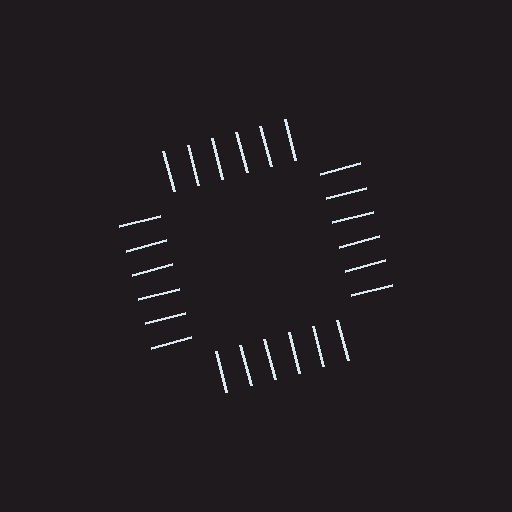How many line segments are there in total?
24 — 6 along each of the 4 edges.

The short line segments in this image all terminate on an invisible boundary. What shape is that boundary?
An illusory square — the line segments terminate on its edges but no continuous stroke is drawn.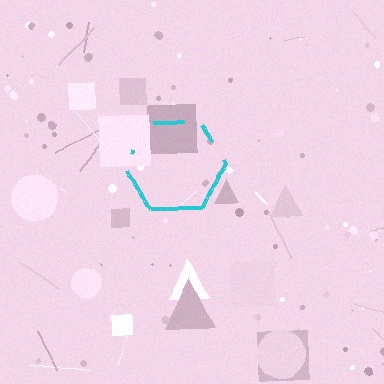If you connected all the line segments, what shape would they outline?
They would outline a hexagon.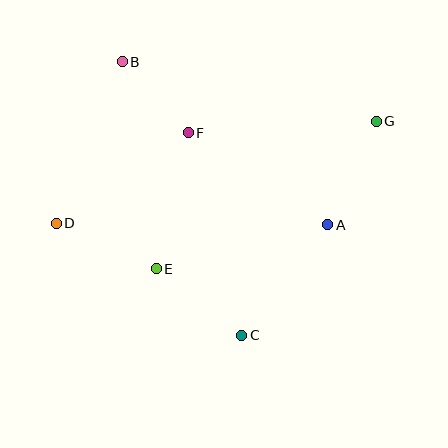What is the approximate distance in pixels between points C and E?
The distance between C and E is approximately 108 pixels.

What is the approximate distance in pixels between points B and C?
The distance between B and C is approximately 298 pixels.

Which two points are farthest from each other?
Points D and G are farthest from each other.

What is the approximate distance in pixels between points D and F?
The distance between D and F is approximately 160 pixels.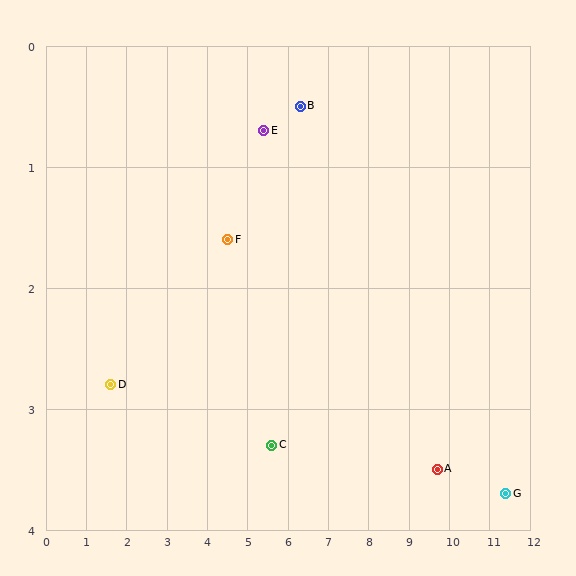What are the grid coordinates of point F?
Point F is at approximately (4.5, 1.6).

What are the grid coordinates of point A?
Point A is at approximately (9.7, 3.5).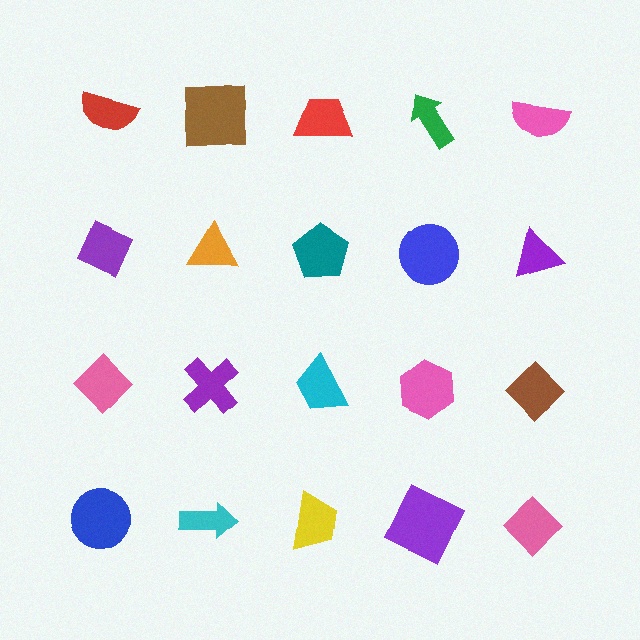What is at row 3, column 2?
A purple cross.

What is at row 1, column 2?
A brown square.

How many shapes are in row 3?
5 shapes.